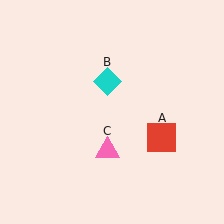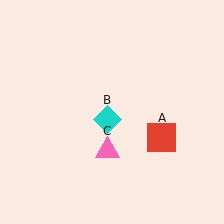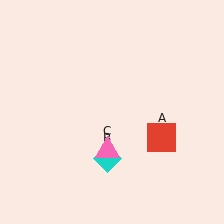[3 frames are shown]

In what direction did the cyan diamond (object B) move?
The cyan diamond (object B) moved down.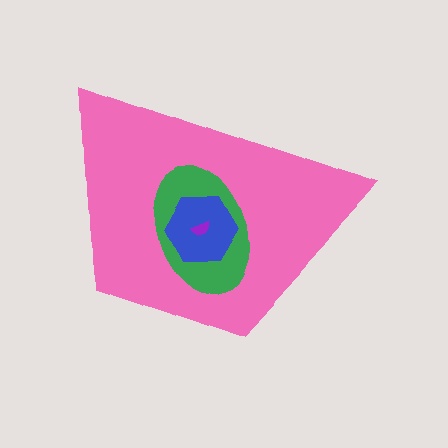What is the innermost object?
The purple semicircle.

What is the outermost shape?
The pink trapezoid.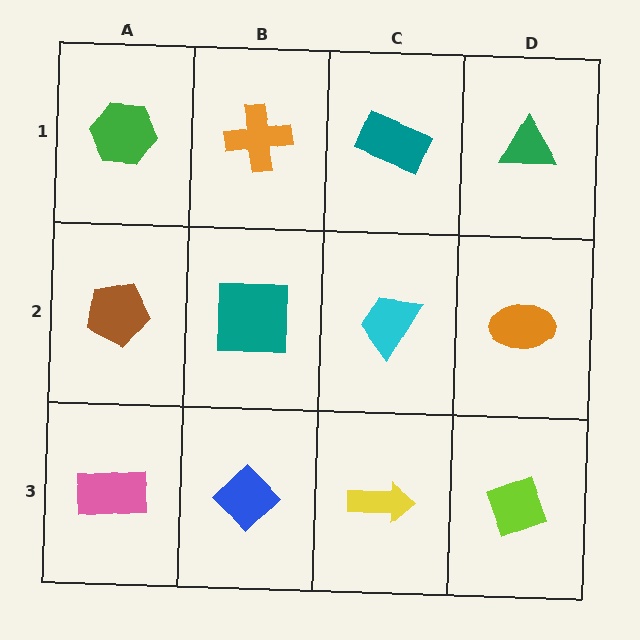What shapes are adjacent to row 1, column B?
A teal square (row 2, column B), a green hexagon (row 1, column A), a teal rectangle (row 1, column C).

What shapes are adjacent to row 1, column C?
A cyan trapezoid (row 2, column C), an orange cross (row 1, column B), a green triangle (row 1, column D).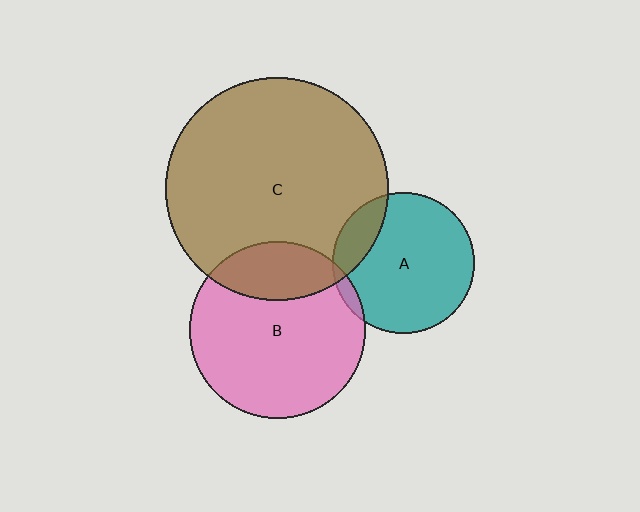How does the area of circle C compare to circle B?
Approximately 1.6 times.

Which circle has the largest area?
Circle C (brown).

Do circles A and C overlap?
Yes.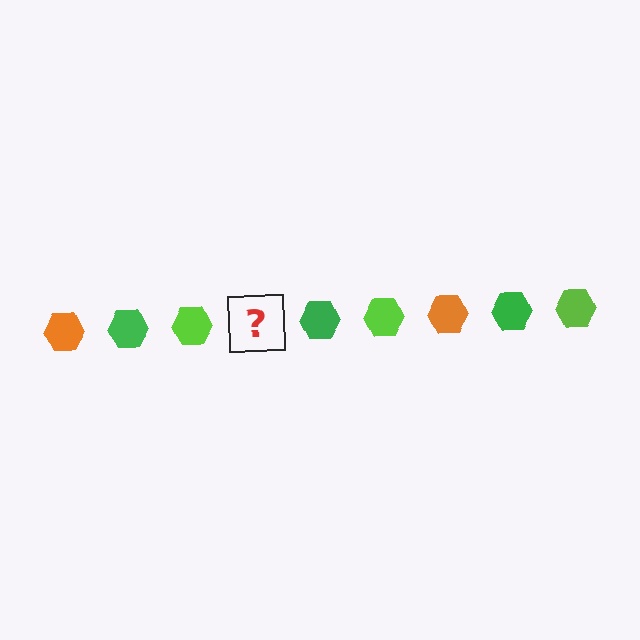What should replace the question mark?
The question mark should be replaced with an orange hexagon.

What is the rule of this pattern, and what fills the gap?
The rule is that the pattern cycles through orange, green, lime hexagons. The gap should be filled with an orange hexagon.